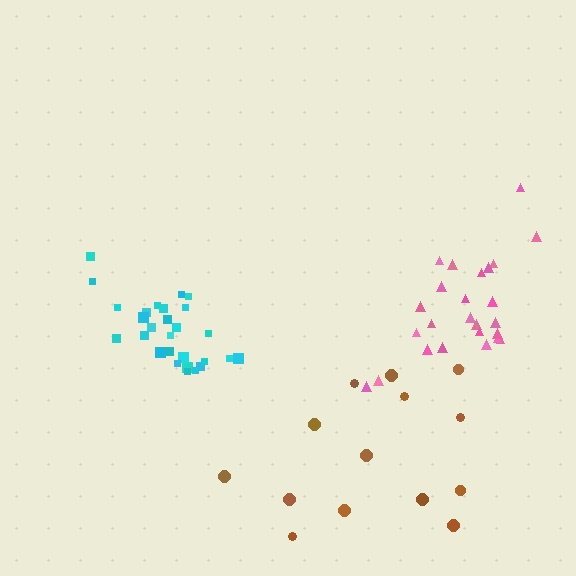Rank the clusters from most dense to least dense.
cyan, pink, brown.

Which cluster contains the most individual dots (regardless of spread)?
Cyan (28).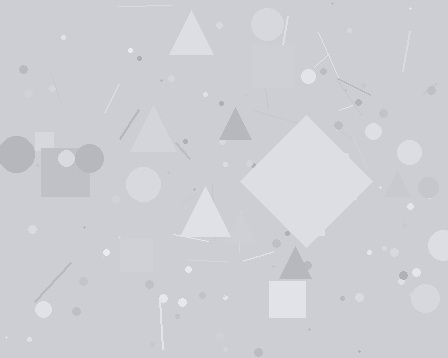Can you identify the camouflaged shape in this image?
The camouflaged shape is a diamond.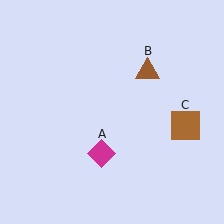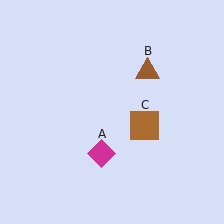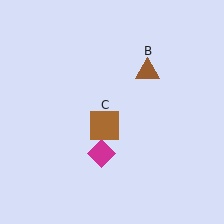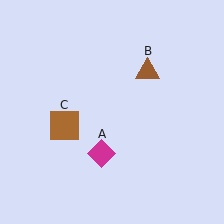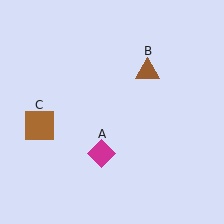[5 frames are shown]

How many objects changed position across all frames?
1 object changed position: brown square (object C).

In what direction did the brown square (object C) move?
The brown square (object C) moved left.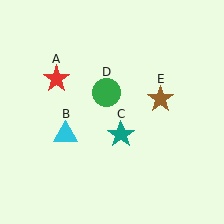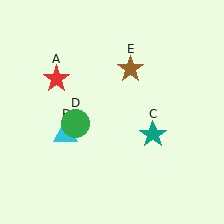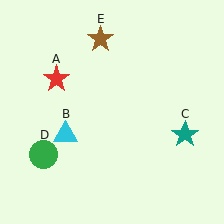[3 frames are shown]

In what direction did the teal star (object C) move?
The teal star (object C) moved right.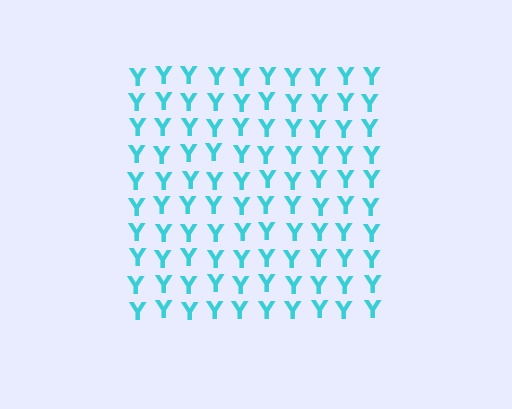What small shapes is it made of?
It is made of small letter Y's.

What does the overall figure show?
The overall figure shows a square.